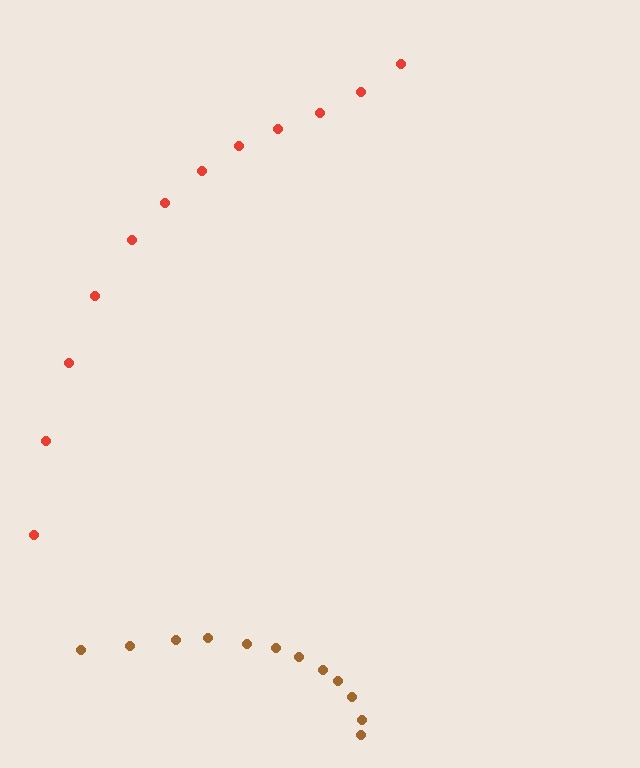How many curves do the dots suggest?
There are 2 distinct paths.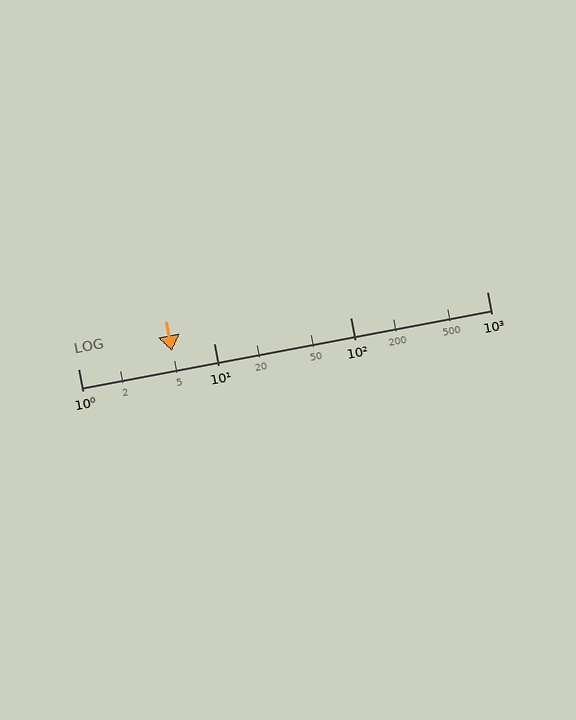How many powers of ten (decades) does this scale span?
The scale spans 3 decades, from 1 to 1000.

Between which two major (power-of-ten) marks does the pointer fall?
The pointer is between 1 and 10.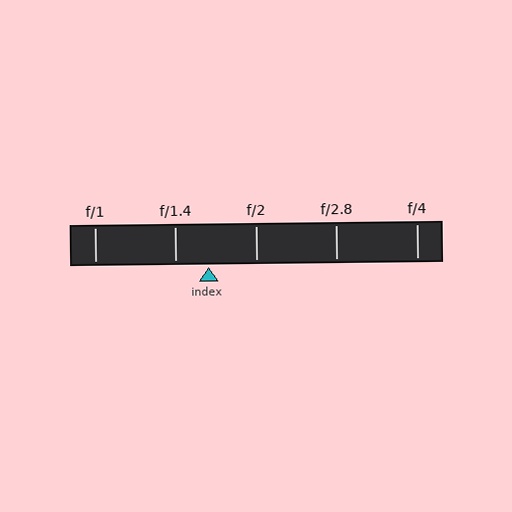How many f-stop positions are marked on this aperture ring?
There are 5 f-stop positions marked.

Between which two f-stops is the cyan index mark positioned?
The index mark is between f/1.4 and f/2.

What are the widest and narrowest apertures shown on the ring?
The widest aperture shown is f/1 and the narrowest is f/4.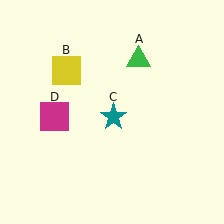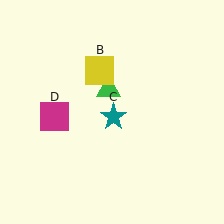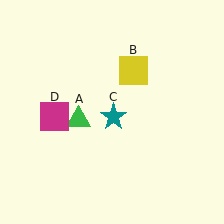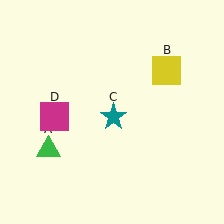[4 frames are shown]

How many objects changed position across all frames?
2 objects changed position: green triangle (object A), yellow square (object B).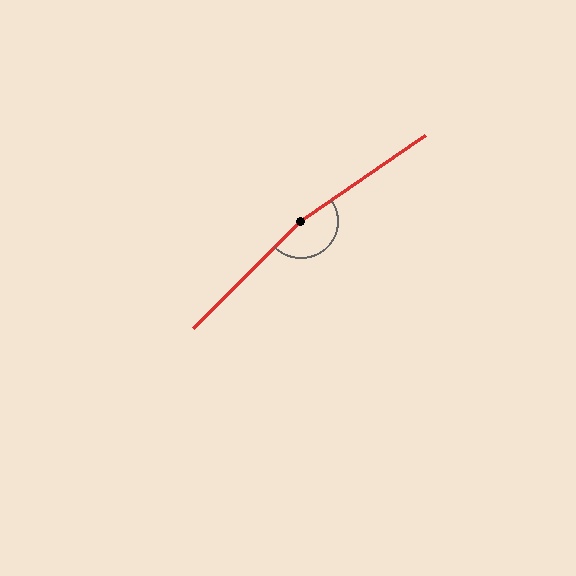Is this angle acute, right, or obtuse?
It is obtuse.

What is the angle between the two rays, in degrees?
Approximately 170 degrees.